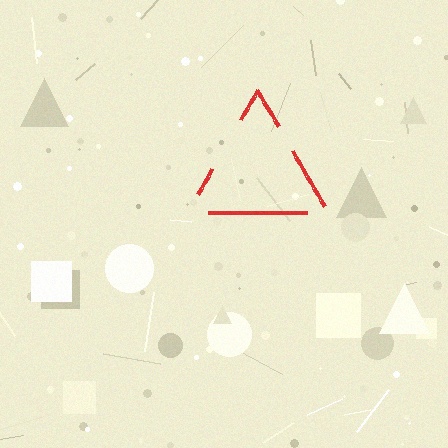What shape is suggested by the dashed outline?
The dashed outline suggests a triangle.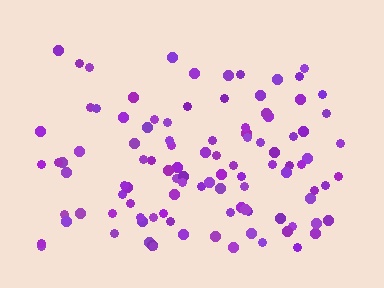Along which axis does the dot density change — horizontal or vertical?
Vertical.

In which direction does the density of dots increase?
From top to bottom, with the bottom side densest.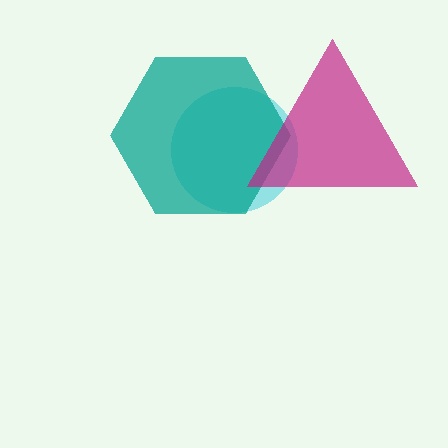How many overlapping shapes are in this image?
There are 3 overlapping shapes in the image.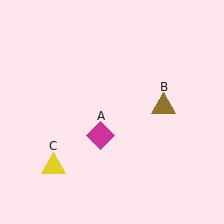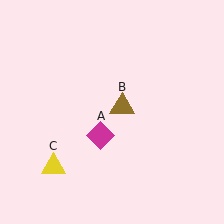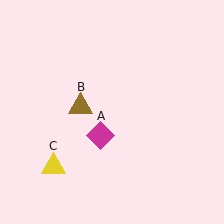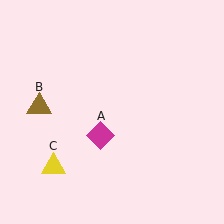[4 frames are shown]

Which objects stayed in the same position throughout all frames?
Magenta diamond (object A) and yellow triangle (object C) remained stationary.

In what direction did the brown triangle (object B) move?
The brown triangle (object B) moved left.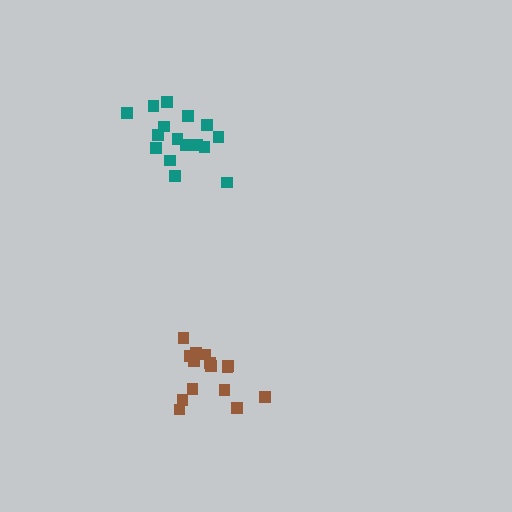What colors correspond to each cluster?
The clusters are colored: brown, teal.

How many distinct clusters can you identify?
There are 2 distinct clusters.